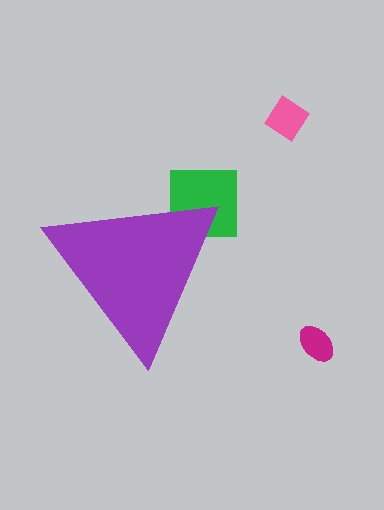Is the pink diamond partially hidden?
No, the pink diamond is fully visible.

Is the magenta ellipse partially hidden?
No, the magenta ellipse is fully visible.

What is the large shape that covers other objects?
A purple triangle.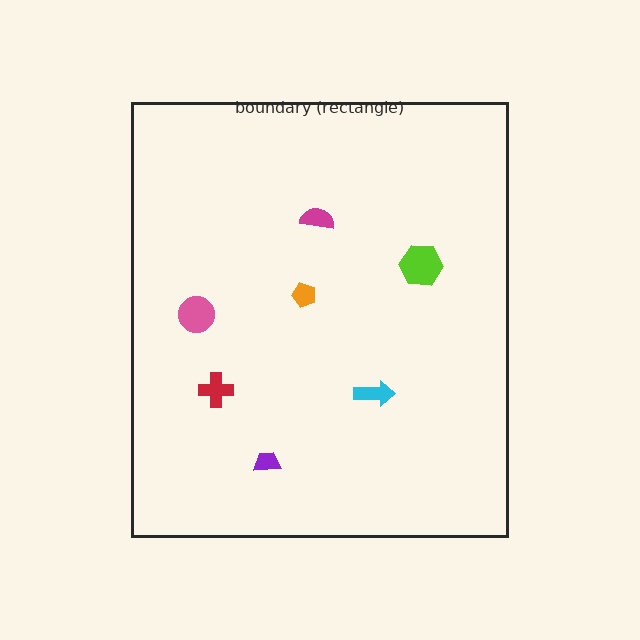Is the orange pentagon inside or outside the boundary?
Inside.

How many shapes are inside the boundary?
7 inside, 0 outside.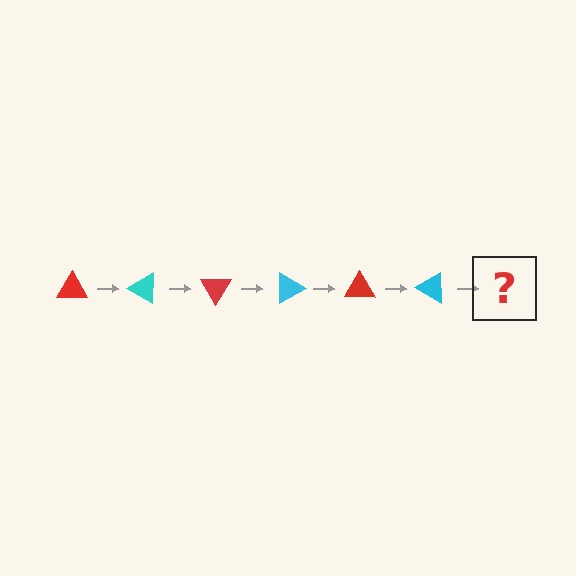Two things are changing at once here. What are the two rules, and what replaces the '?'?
The two rules are that it rotates 30 degrees each step and the color cycles through red and cyan. The '?' should be a red triangle, rotated 180 degrees from the start.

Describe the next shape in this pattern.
It should be a red triangle, rotated 180 degrees from the start.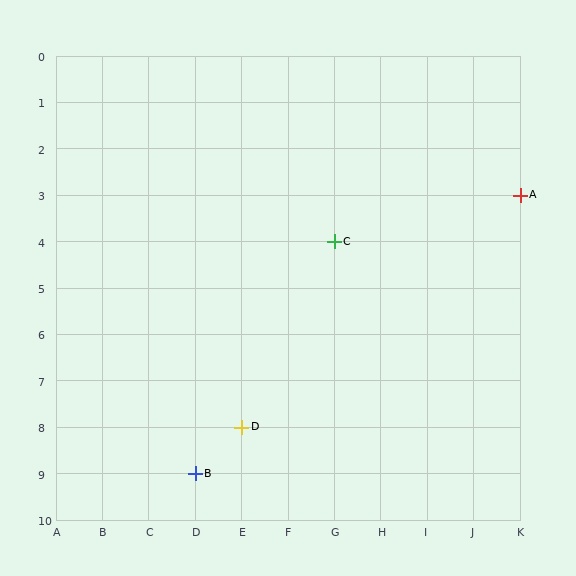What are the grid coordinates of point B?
Point B is at grid coordinates (D, 9).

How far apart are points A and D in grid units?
Points A and D are 6 columns and 5 rows apart (about 7.8 grid units diagonally).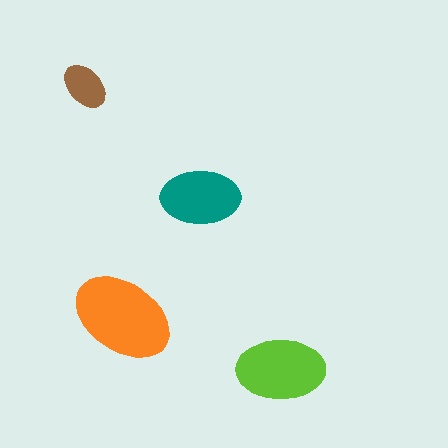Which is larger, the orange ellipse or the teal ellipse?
The orange one.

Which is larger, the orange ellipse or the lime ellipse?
The orange one.